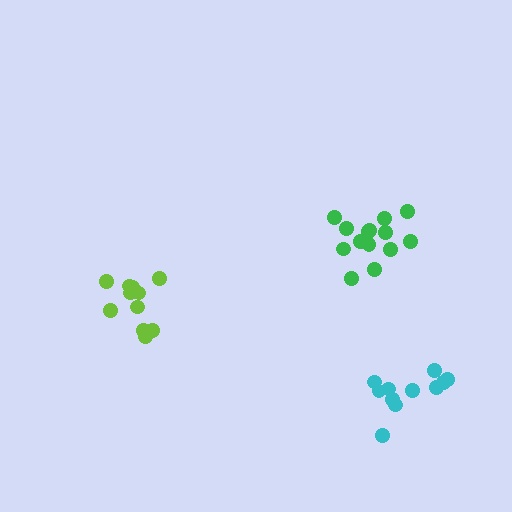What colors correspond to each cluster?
The clusters are colored: lime, green, cyan.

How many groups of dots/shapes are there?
There are 3 groups.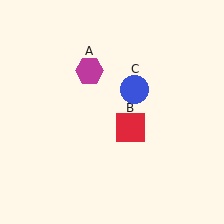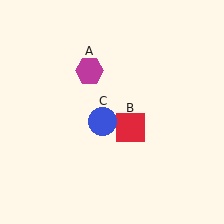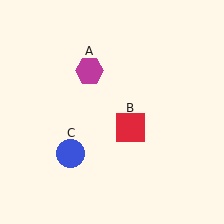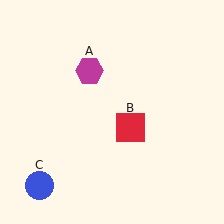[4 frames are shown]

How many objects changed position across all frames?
1 object changed position: blue circle (object C).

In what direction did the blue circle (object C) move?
The blue circle (object C) moved down and to the left.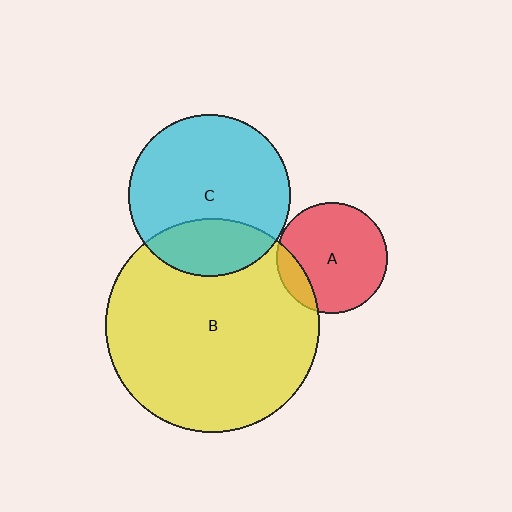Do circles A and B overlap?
Yes.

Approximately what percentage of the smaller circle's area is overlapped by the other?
Approximately 15%.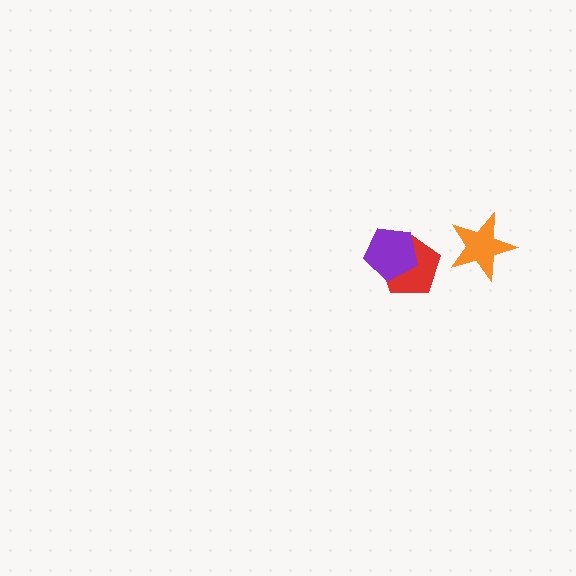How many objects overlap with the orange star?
0 objects overlap with the orange star.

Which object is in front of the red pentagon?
The purple pentagon is in front of the red pentagon.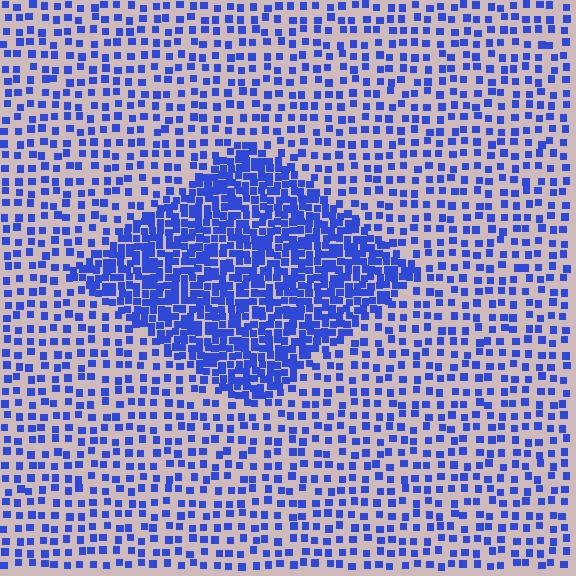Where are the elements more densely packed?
The elements are more densely packed inside the diamond boundary.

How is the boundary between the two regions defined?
The boundary is defined by a change in element density (approximately 2.5x ratio). All elements are the same color, size, and shape.